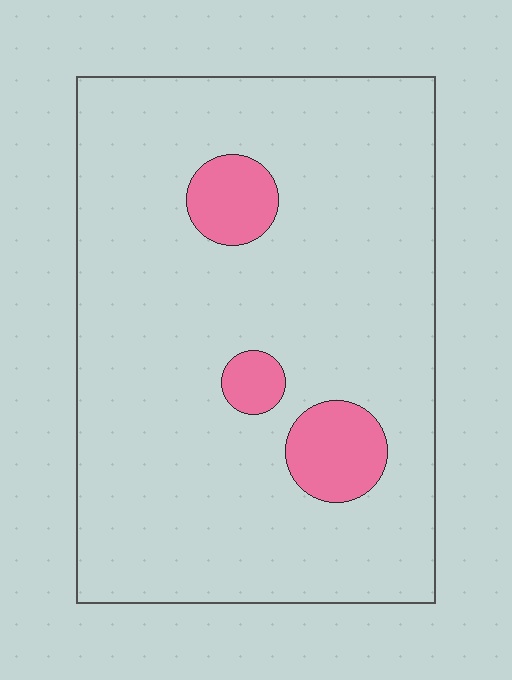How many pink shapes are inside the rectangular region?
3.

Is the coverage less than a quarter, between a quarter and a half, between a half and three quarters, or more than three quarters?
Less than a quarter.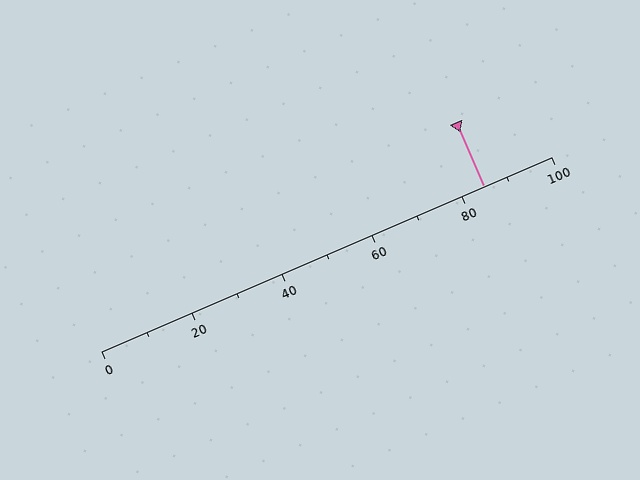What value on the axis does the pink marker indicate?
The marker indicates approximately 85.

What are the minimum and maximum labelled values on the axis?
The axis runs from 0 to 100.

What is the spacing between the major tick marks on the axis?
The major ticks are spaced 20 apart.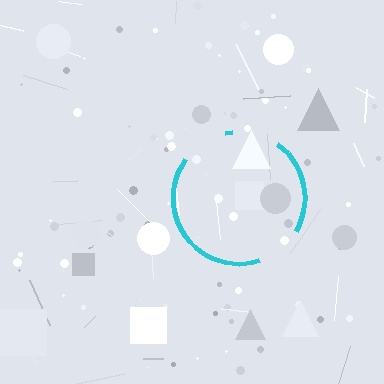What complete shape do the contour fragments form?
The contour fragments form a circle.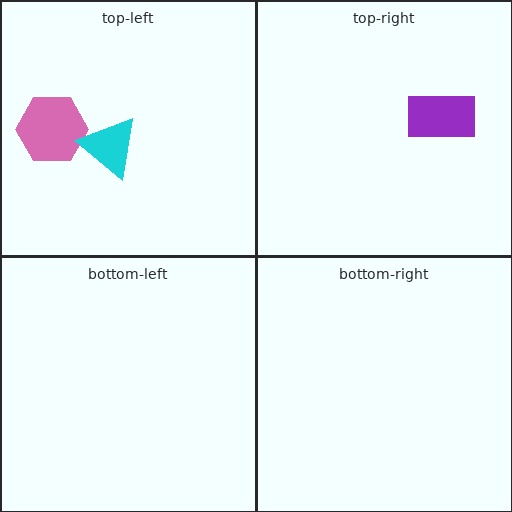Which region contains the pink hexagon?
The top-left region.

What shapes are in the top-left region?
The pink hexagon, the cyan triangle.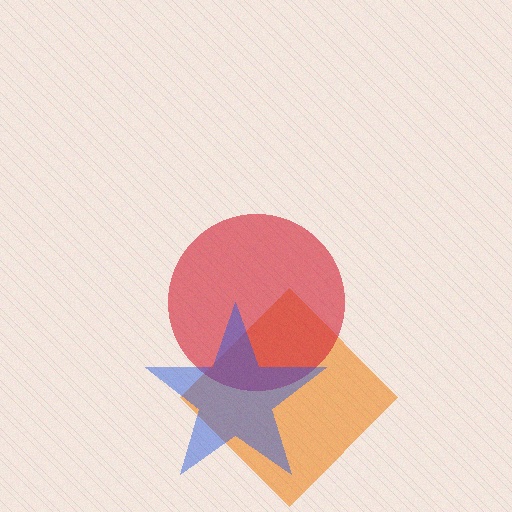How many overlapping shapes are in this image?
There are 3 overlapping shapes in the image.